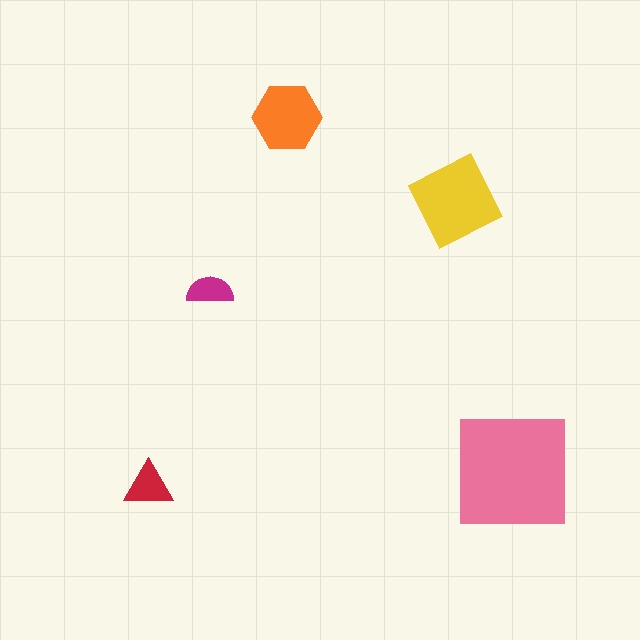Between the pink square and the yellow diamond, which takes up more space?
The pink square.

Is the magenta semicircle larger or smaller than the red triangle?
Smaller.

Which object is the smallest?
The magenta semicircle.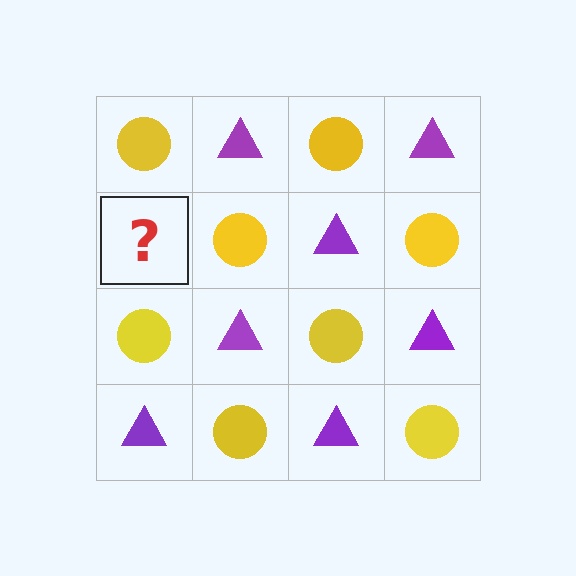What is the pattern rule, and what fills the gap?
The rule is that it alternates yellow circle and purple triangle in a checkerboard pattern. The gap should be filled with a purple triangle.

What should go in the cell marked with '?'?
The missing cell should contain a purple triangle.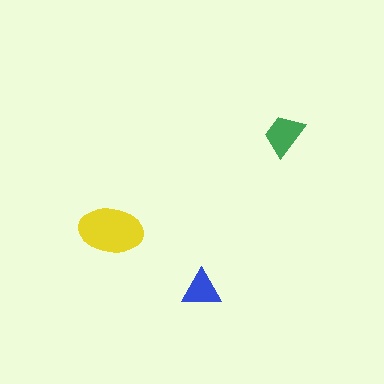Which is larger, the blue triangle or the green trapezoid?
The green trapezoid.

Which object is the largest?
The yellow ellipse.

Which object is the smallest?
The blue triangle.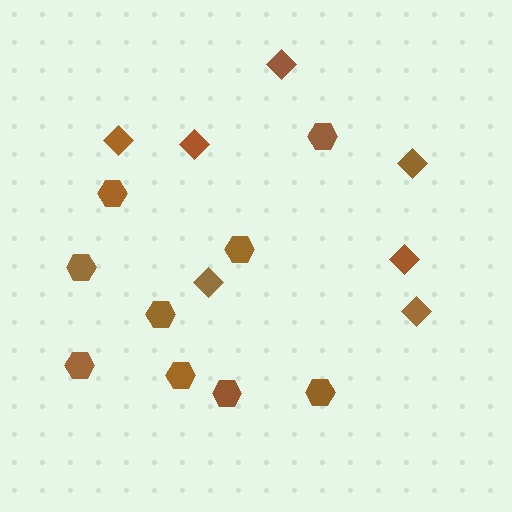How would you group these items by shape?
There are 2 groups: one group of diamonds (7) and one group of hexagons (9).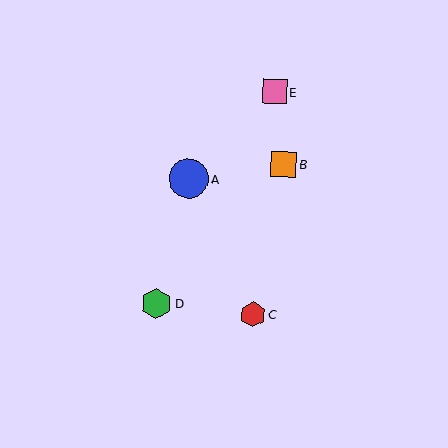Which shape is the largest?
The blue circle (labeled A) is the largest.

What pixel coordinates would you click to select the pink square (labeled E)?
Click at (275, 92) to select the pink square E.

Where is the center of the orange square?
The center of the orange square is at (283, 165).